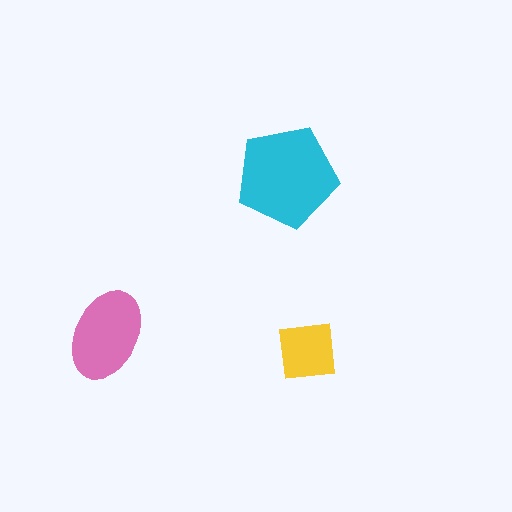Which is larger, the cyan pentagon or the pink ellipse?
The cyan pentagon.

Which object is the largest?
The cyan pentagon.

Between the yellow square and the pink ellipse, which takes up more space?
The pink ellipse.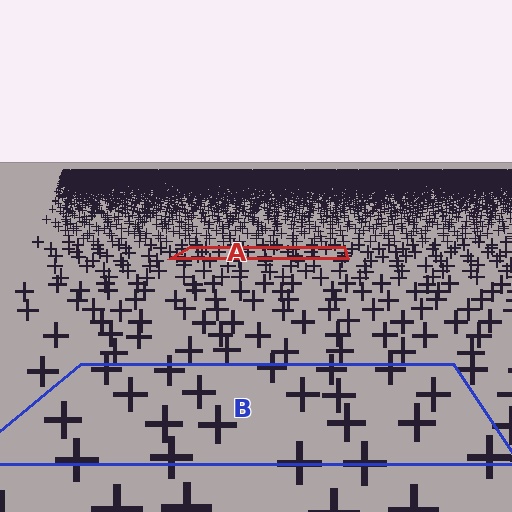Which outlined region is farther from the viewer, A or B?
Region A is farther from the viewer — the texture elements inside it appear smaller and more densely packed.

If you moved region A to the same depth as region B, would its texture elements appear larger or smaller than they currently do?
They would appear larger. At a closer depth, the same texture elements are projected at a bigger on-screen size.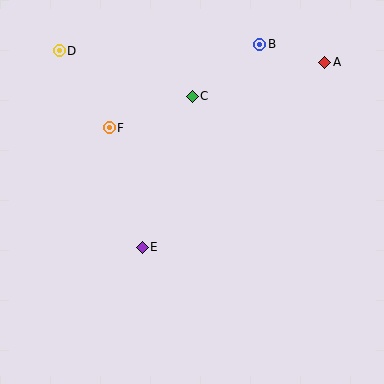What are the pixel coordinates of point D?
Point D is at (59, 51).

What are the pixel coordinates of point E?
Point E is at (142, 247).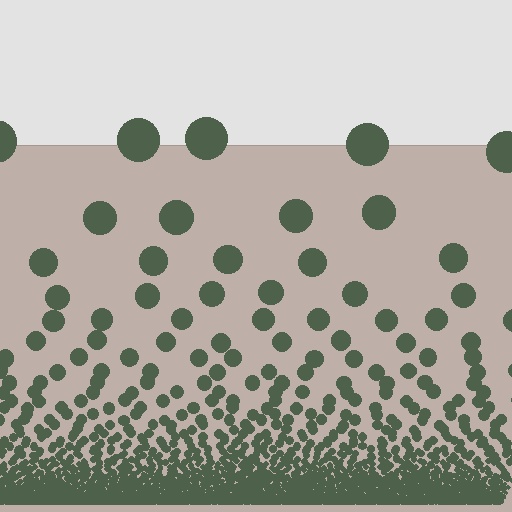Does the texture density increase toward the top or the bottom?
Density increases toward the bottom.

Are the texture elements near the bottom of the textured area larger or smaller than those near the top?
Smaller. The gradient is inverted — elements near the bottom are smaller and denser.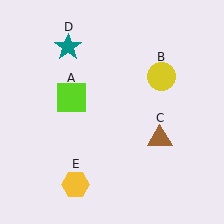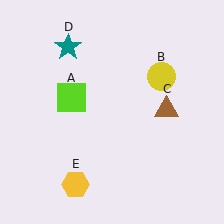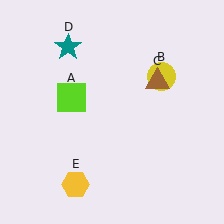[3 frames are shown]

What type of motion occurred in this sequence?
The brown triangle (object C) rotated counterclockwise around the center of the scene.